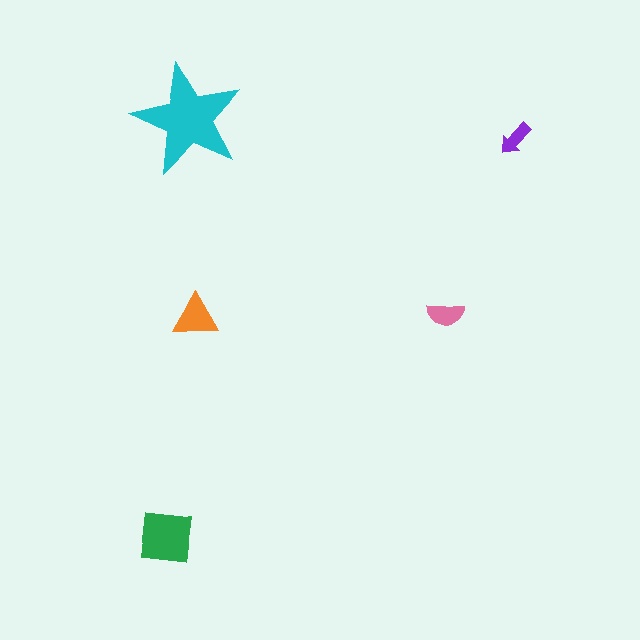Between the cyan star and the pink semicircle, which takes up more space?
The cyan star.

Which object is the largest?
The cyan star.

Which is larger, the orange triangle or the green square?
The green square.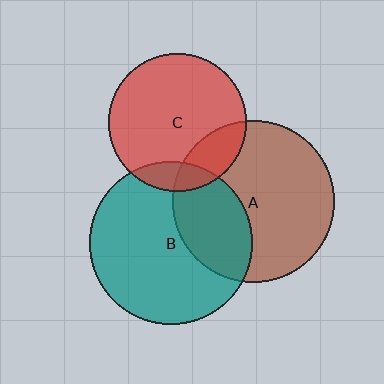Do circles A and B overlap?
Yes.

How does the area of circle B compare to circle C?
Approximately 1.4 times.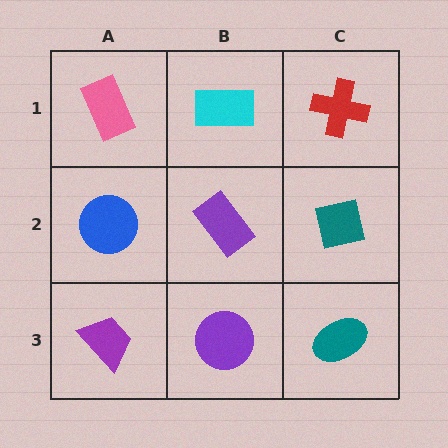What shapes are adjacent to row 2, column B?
A cyan rectangle (row 1, column B), a purple circle (row 3, column B), a blue circle (row 2, column A), a teal square (row 2, column C).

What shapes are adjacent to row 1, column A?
A blue circle (row 2, column A), a cyan rectangle (row 1, column B).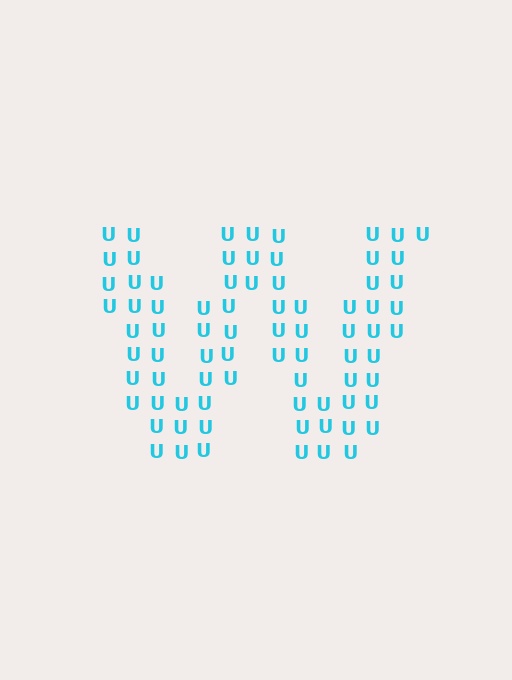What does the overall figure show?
The overall figure shows the letter W.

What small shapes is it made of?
It is made of small letter U's.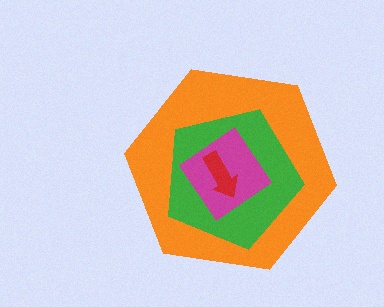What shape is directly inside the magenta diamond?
The red arrow.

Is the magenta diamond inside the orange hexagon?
Yes.